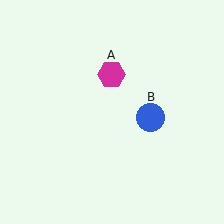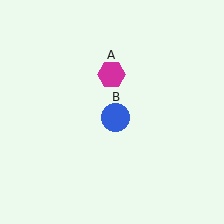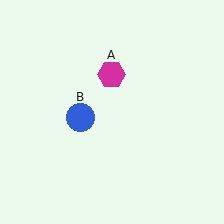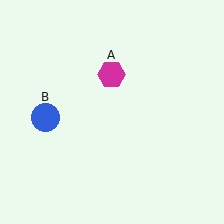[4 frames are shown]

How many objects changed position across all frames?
1 object changed position: blue circle (object B).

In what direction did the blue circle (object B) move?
The blue circle (object B) moved left.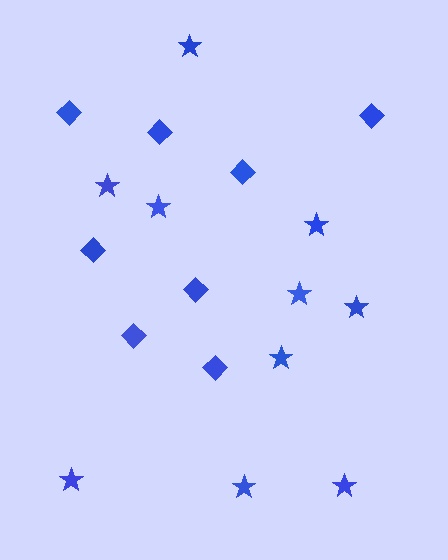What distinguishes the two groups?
There are 2 groups: one group of stars (10) and one group of diamonds (8).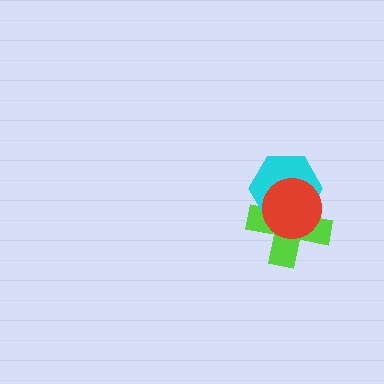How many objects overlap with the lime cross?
2 objects overlap with the lime cross.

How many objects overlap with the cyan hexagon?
2 objects overlap with the cyan hexagon.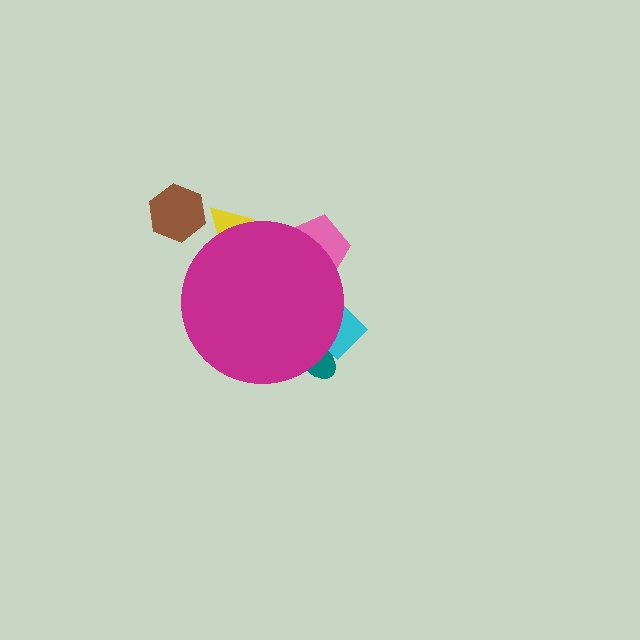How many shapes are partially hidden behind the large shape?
4 shapes are partially hidden.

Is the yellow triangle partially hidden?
Yes, the yellow triangle is partially hidden behind the magenta circle.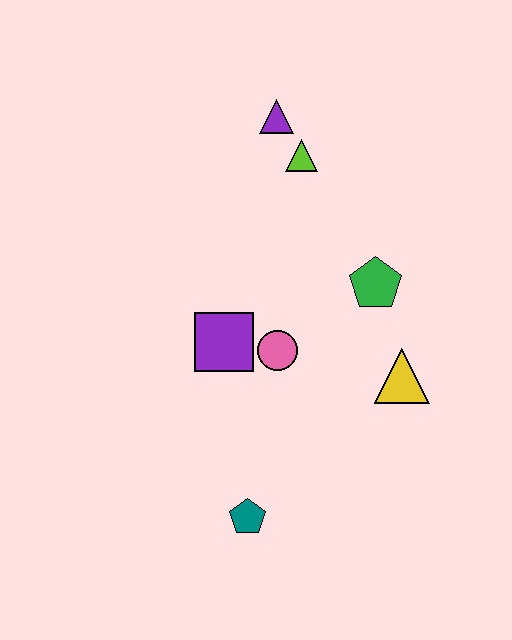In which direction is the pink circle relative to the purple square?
The pink circle is to the right of the purple square.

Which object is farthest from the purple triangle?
The teal pentagon is farthest from the purple triangle.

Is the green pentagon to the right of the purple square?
Yes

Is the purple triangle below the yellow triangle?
No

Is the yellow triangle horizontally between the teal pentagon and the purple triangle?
No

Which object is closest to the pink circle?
The purple square is closest to the pink circle.